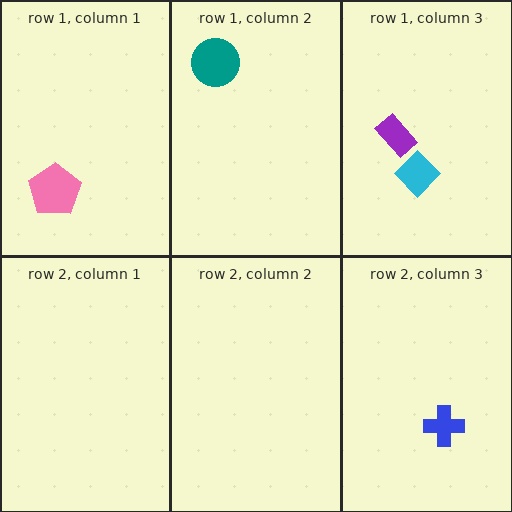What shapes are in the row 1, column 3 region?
The purple rectangle, the cyan diamond.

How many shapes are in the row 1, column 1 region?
1.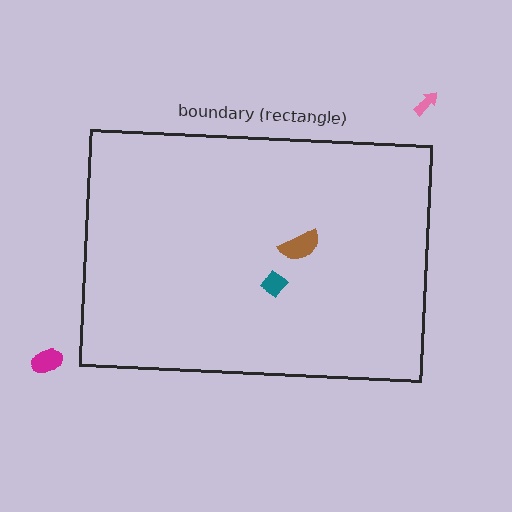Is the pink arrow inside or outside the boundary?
Outside.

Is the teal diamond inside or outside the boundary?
Inside.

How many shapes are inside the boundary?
2 inside, 2 outside.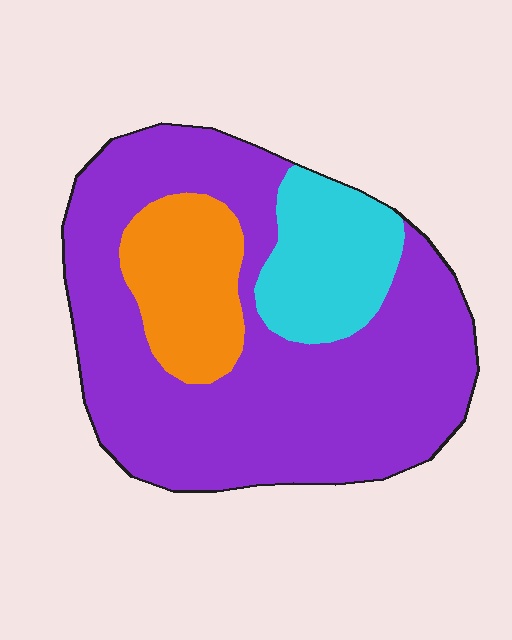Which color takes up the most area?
Purple, at roughly 70%.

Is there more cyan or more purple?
Purple.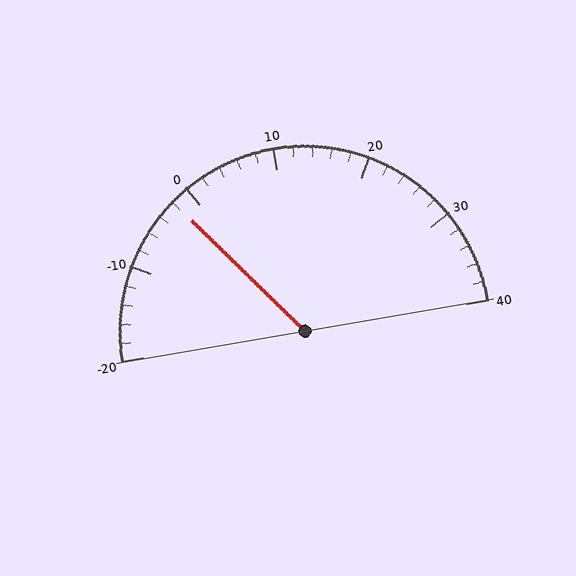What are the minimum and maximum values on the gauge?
The gauge ranges from -20 to 40.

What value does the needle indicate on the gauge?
The needle indicates approximately -2.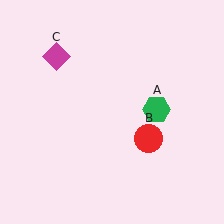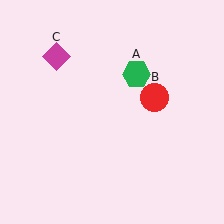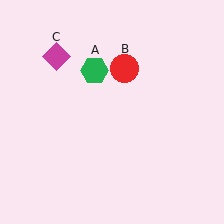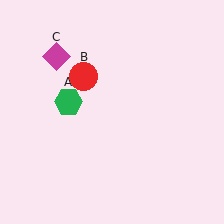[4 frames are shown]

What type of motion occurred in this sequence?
The green hexagon (object A), red circle (object B) rotated counterclockwise around the center of the scene.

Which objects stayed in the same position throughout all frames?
Magenta diamond (object C) remained stationary.